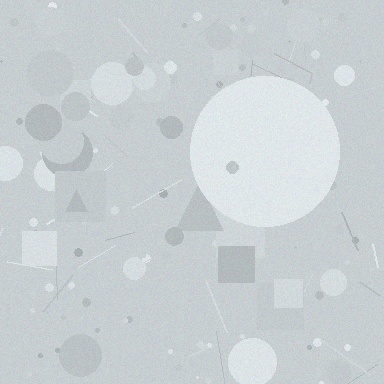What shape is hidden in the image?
A circle is hidden in the image.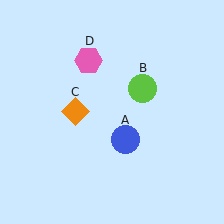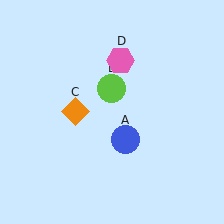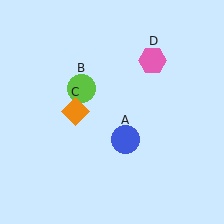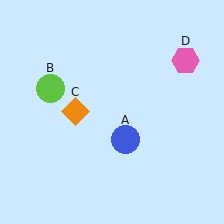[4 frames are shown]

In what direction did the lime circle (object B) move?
The lime circle (object B) moved left.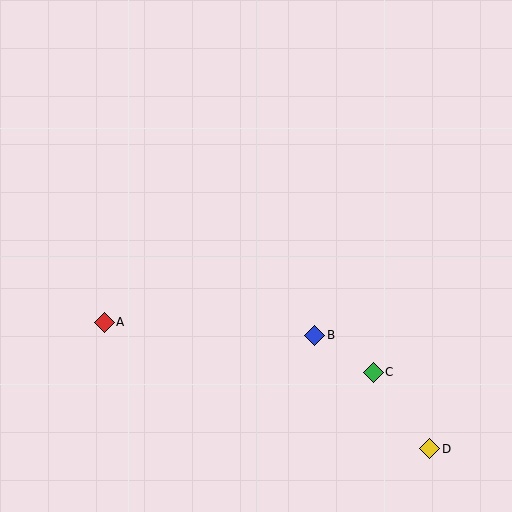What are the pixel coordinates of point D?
Point D is at (430, 449).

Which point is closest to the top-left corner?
Point A is closest to the top-left corner.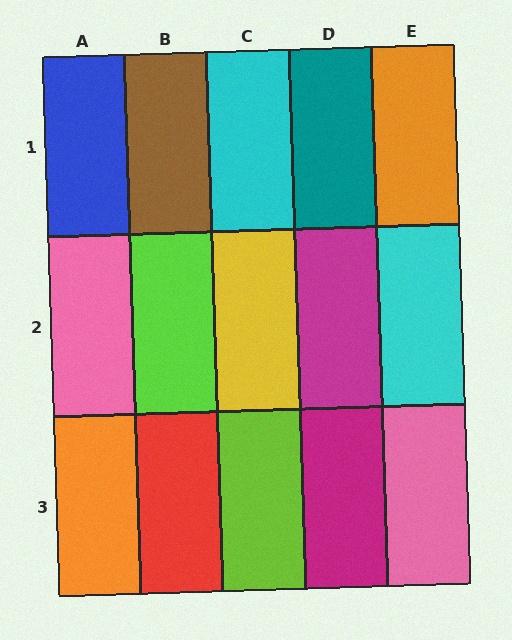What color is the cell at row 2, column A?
Pink.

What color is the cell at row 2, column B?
Lime.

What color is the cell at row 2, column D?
Magenta.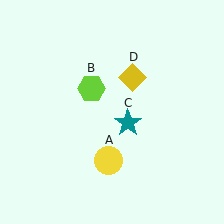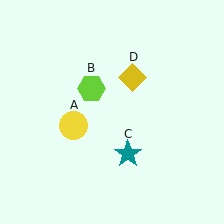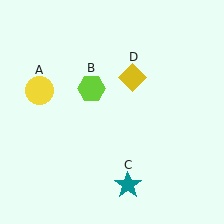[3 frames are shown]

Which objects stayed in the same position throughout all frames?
Lime hexagon (object B) and yellow diamond (object D) remained stationary.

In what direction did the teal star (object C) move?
The teal star (object C) moved down.